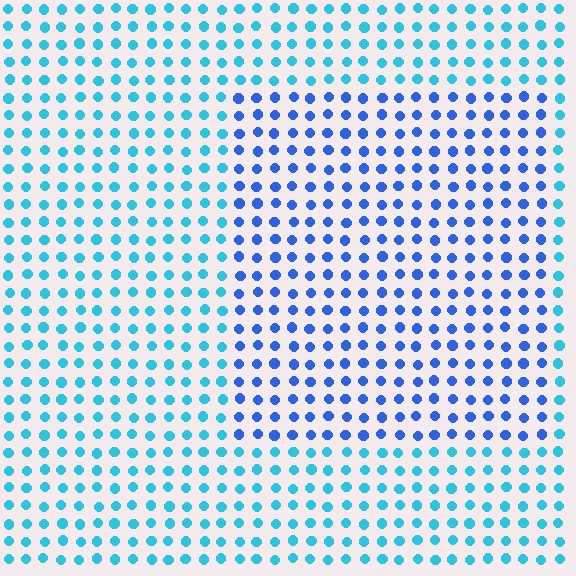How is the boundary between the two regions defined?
The boundary is defined purely by a slight shift in hue (about 34 degrees). Spacing, size, and orientation are identical on both sides.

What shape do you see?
I see a rectangle.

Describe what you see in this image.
The image is filled with small cyan elements in a uniform arrangement. A rectangle-shaped region is visible where the elements are tinted to a slightly different hue, forming a subtle color boundary.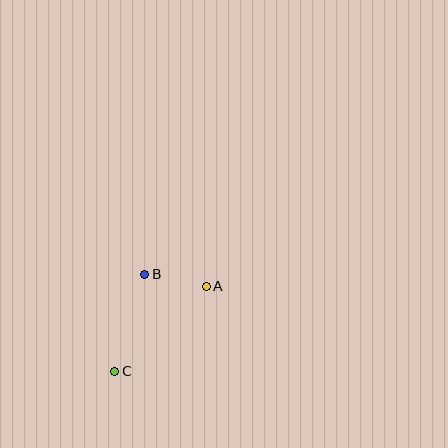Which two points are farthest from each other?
Points A and C are farthest from each other.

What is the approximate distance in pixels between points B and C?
The distance between B and C is approximately 102 pixels.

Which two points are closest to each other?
Points A and B are closest to each other.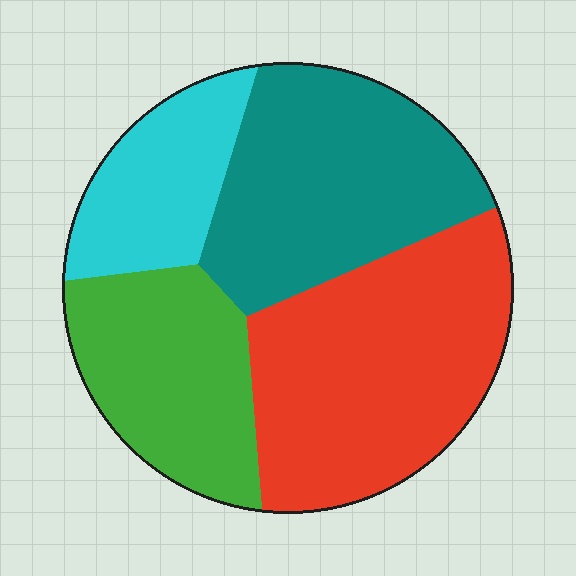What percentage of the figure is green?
Green covers 21% of the figure.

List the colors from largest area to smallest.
From largest to smallest: red, teal, green, cyan.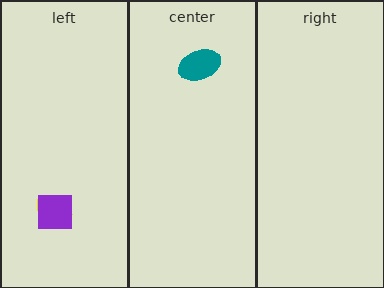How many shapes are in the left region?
2.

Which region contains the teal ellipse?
The center region.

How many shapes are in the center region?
1.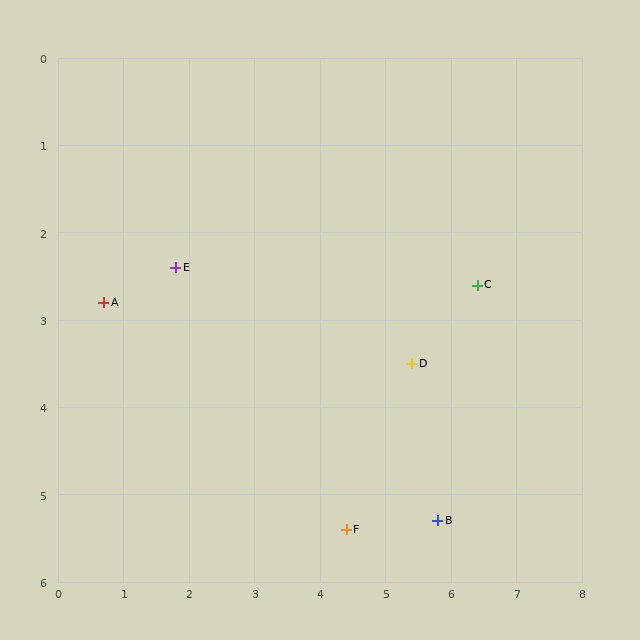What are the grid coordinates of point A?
Point A is at approximately (0.7, 2.8).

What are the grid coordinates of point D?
Point D is at approximately (5.4, 3.5).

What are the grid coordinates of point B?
Point B is at approximately (5.8, 5.3).